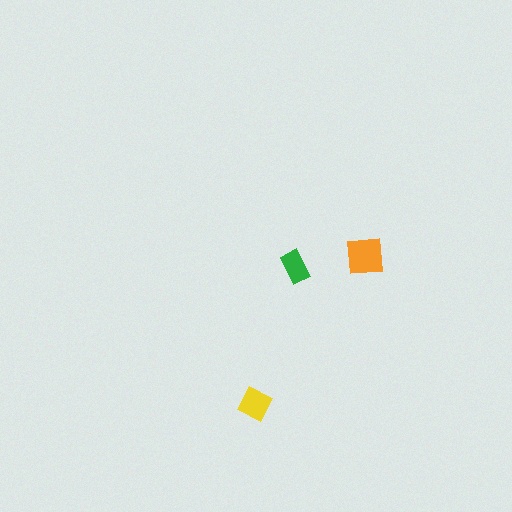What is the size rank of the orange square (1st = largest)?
1st.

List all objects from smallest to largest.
The green rectangle, the yellow square, the orange square.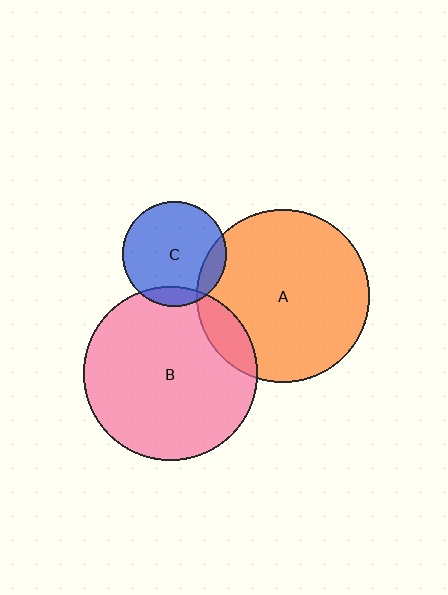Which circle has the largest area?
Circle B (pink).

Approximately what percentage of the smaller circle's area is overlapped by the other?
Approximately 10%.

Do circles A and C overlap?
Yes.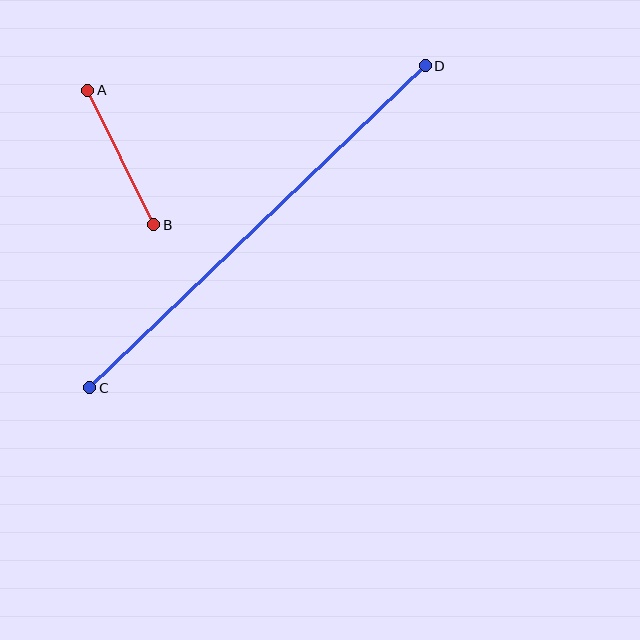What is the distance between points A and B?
The distance is approximately 150 pixels.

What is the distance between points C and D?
The distance is approximately 465 pixels.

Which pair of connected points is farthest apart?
Points C and D are farthest apart.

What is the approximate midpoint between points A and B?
The midpoint is at approximately (121, 157) pixels.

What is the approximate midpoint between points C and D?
The midpoint is at approximately (258, 227) pixels.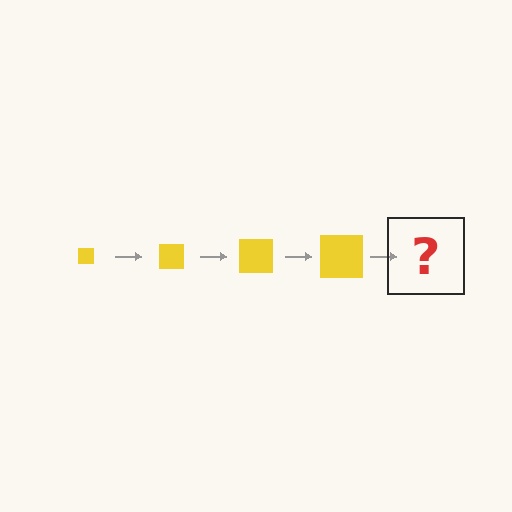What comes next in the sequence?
The next element should be a yellow square, larger than the previous one.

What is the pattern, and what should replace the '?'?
The pattern is that the square gets progressively larger each step. The '?' should be a yellow square, larger than the previous one.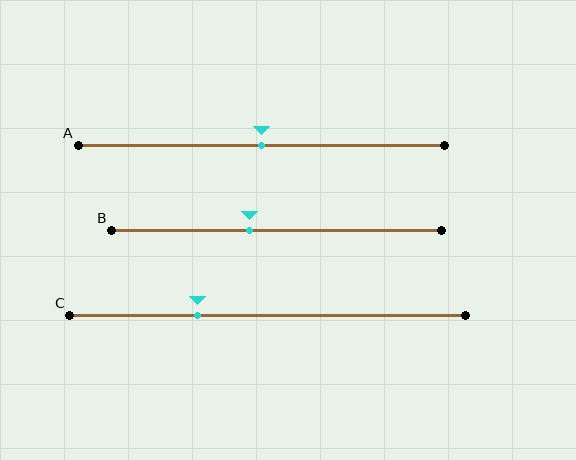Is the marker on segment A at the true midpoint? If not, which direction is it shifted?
Yes, the marker on segment A is at the true midpoint.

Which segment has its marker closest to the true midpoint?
Segment A has its marker closest to the true midpoint.